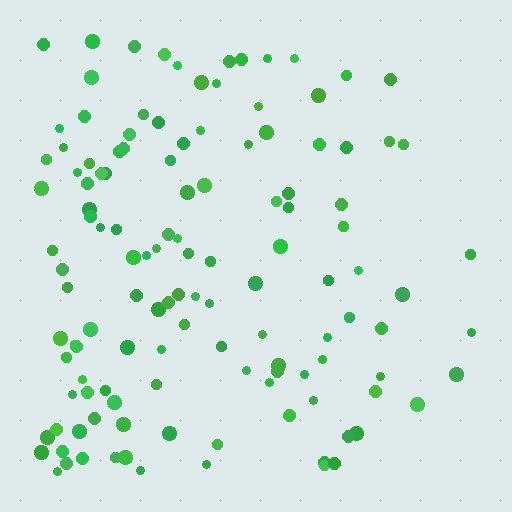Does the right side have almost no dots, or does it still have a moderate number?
Still a moderate number, just noticeably fewer than the left.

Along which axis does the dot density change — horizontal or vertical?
Horizontal.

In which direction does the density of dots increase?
From right to left, with the left side densest.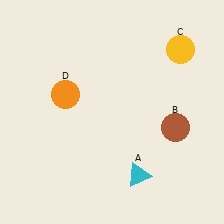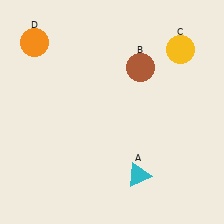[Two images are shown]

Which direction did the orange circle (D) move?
The orange circle (D) moved up.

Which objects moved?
The objects that moved are: the brown circle (B), the orange circle (D).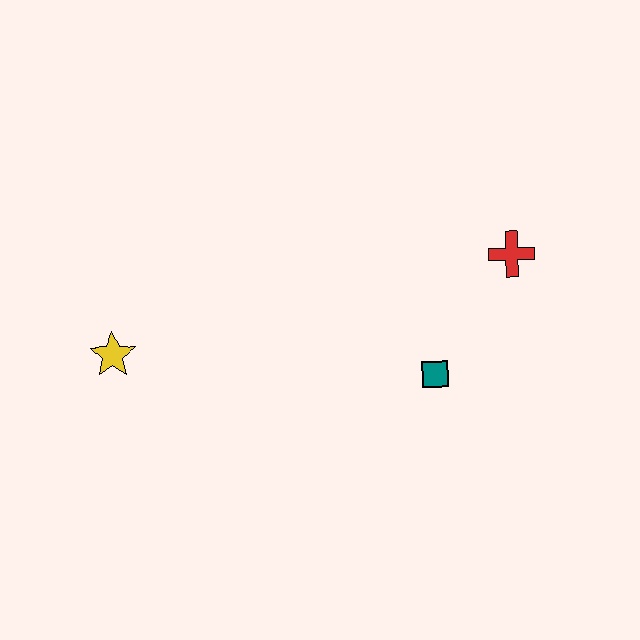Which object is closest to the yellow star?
The teal square is closest to the yellow star.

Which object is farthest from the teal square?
The yellow star is farthest from the teal square.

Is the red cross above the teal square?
Yes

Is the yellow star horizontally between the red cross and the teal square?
No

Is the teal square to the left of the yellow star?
No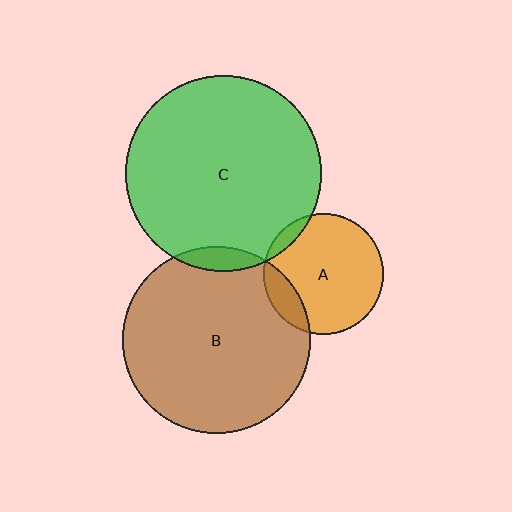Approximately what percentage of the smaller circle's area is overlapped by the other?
Approximately 5%.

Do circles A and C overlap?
Yes.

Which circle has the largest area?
Circle C (green).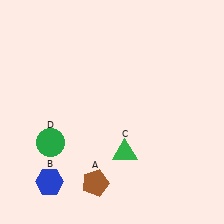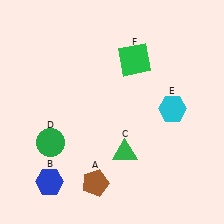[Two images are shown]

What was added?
A cyan hexagon (E), a green square (F) were added in Image 2.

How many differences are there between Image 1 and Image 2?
There are 2 differences between the two images.